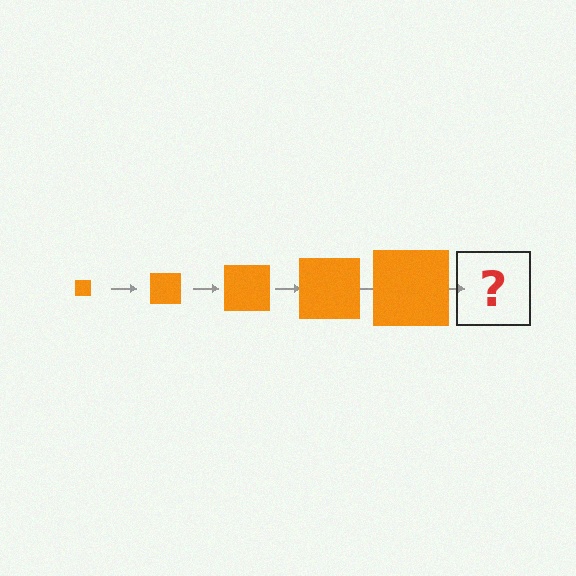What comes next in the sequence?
The next element should be an orange square, larger than the previous one.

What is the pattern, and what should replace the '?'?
The pattern is that the square gets progressively larger each step. The '?' should be an orange square, larger than the previous one.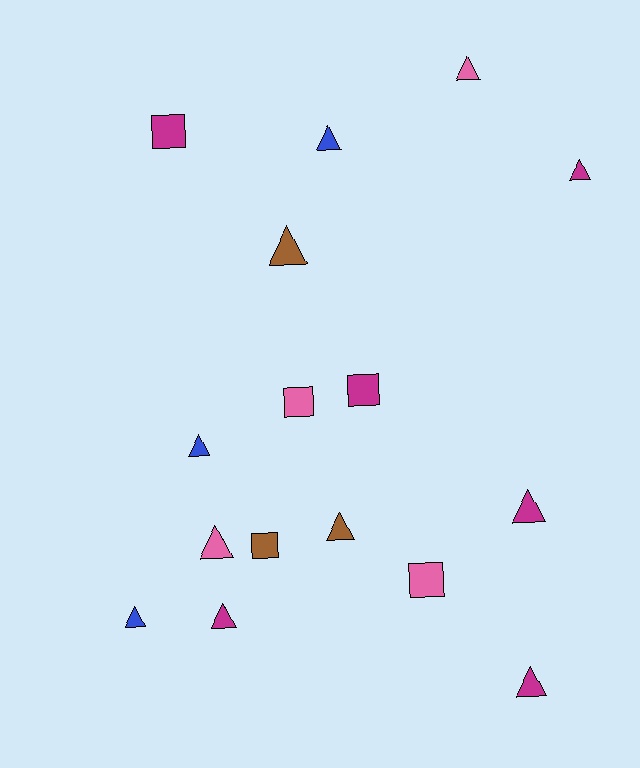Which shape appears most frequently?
Triangle, with 11 objects.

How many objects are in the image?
There are 16 objects.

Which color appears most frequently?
Magenta, with 6 objects.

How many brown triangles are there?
There are 2 brown triangles.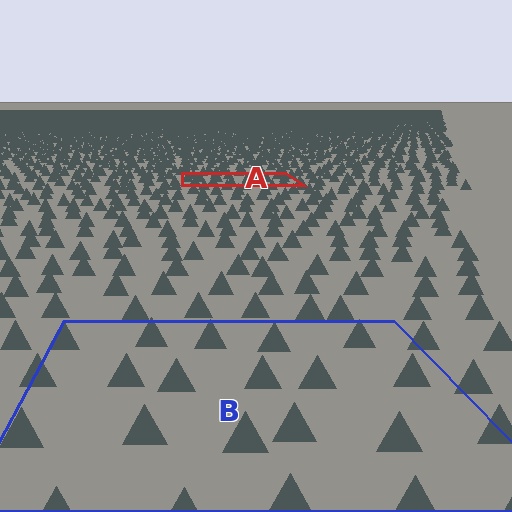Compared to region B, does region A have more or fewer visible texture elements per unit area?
Region A has more texture elements per unit area — they are packed more densely because it is farther away.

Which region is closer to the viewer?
Region B is closer. The texture elements there are larger and more spread out.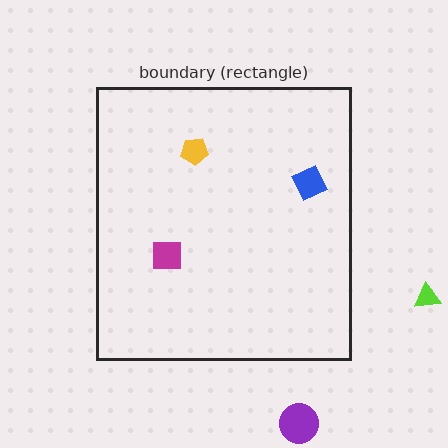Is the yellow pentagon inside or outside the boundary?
Inside.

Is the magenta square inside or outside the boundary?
Inside.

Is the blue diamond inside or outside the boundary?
Inside.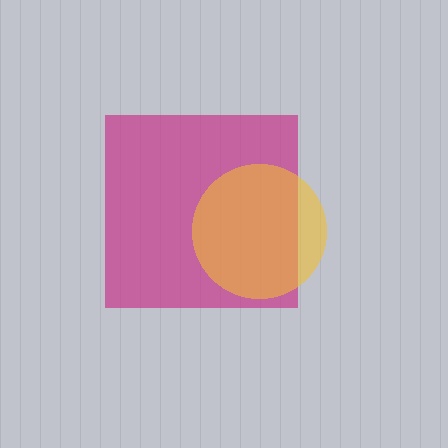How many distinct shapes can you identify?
There are 2 distinct shapes: a magenta square, a yellow circle.